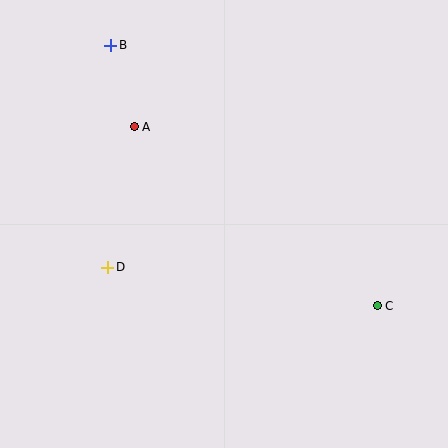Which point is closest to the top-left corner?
Point B is closest to the top-left corner.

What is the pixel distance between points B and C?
The distance between B and C is 373 pixels.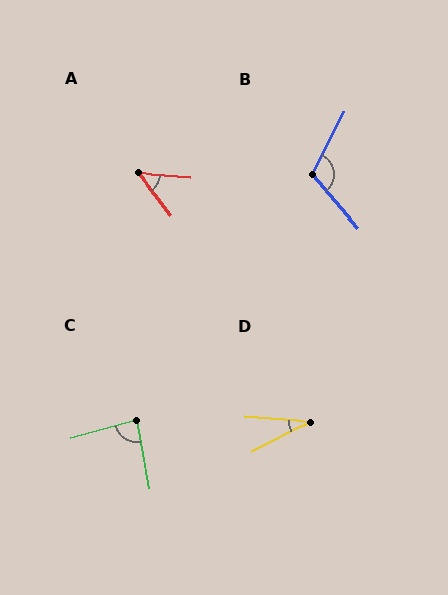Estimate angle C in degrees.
Approximately 85 degrees.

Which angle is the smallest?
D, at approximately 32 degrees.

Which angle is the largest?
B, at approximately 113 degrees.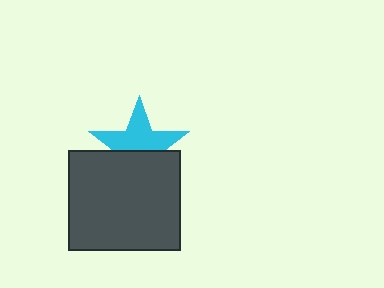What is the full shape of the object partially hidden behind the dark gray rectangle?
The partially hidden object is a cyan star.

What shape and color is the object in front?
The object in front is a dark gray rectangle.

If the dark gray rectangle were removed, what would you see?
You would see the complete cyan star.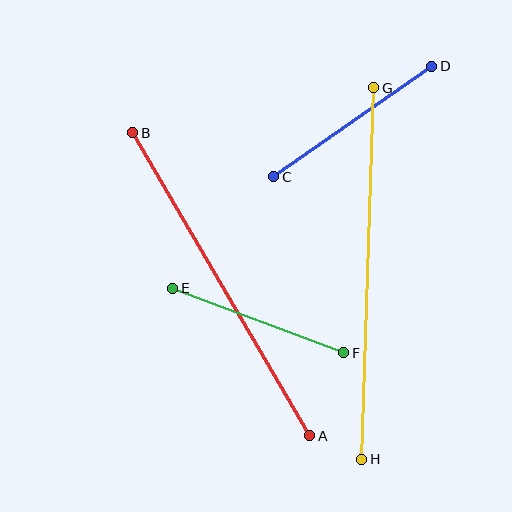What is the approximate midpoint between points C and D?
The midpoint is at approximately (353, 121) pixels.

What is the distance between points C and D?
The distance is approximately 192 pixels.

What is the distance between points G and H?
The distance is approximately 371 pixels.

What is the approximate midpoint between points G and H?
The midpoint is at approximately (368, 274) pixels.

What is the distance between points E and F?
The distance is approximately 182 pixels.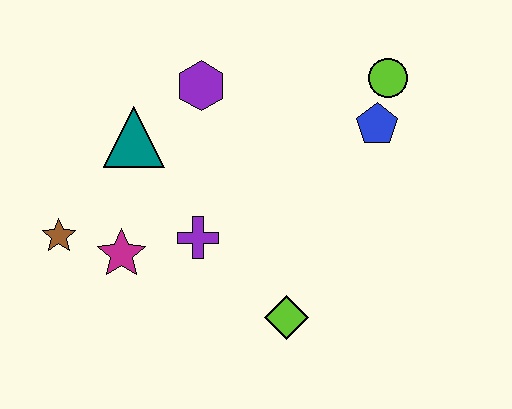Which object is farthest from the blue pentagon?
The brown star is farthest from the blue pentagon.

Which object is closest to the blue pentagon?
The lime circle is closest to the blue pentagon.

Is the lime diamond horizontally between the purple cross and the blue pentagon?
Yes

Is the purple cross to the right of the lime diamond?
No